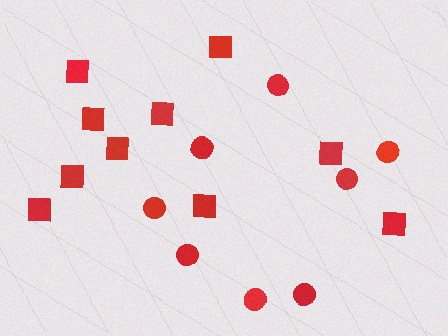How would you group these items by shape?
There are 2 groups: one group of circles (8) and one group of squares (10).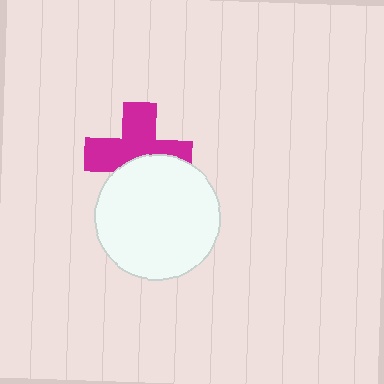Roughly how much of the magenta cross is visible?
About half of it is visible (roughly 60%).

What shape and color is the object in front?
The object in front is a white circle.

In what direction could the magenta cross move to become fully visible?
The magenta cross could move up. That would shift it out from behind the white circle entirely.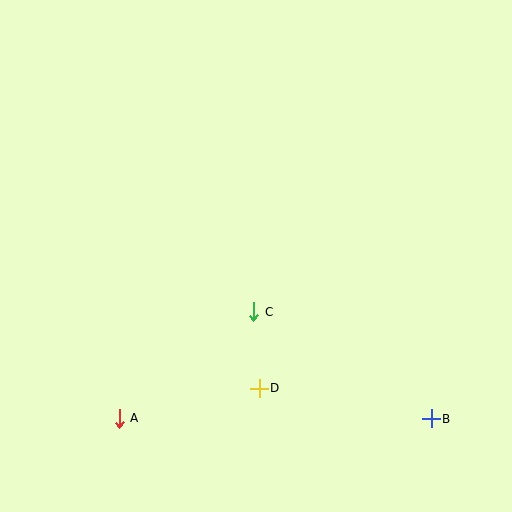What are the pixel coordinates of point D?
Point D is at (259, 388).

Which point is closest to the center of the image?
Point C at (254, 312) is closest to the center.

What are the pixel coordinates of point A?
Point A is at (119, 419).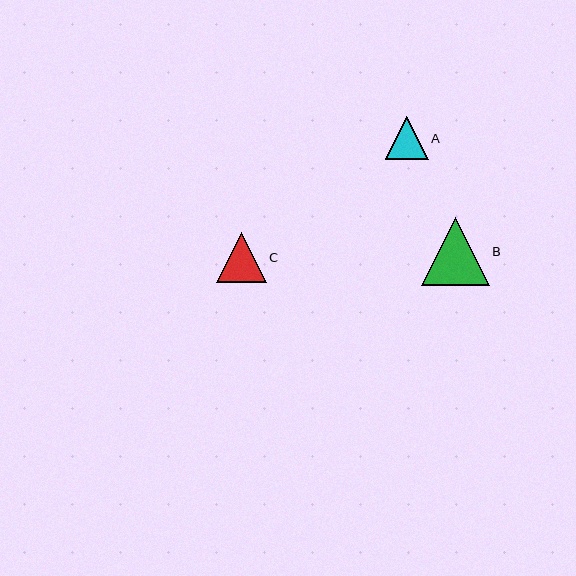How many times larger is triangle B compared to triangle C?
Triangle B is approximately 1.4 times the size of triangle C.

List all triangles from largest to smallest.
From largest to smallest: B, C, A.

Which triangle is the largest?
Triangle B is the largest with a size of approximately 68 pixels.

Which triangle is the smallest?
Triangle A is the smallest with a size of approximately 43 pixels.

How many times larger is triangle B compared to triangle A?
Triangle B is approximately 1.6 times the size of triangle A.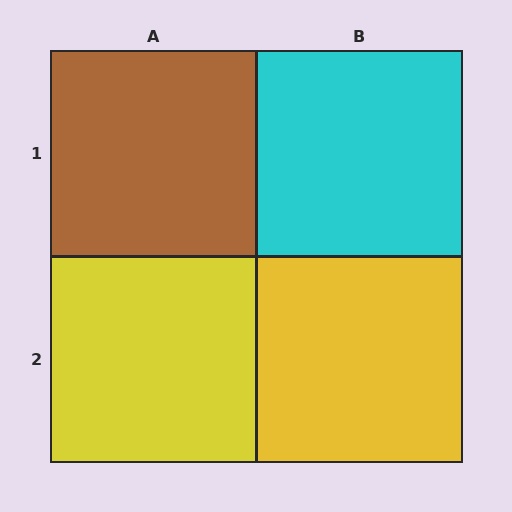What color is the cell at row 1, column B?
Cyan.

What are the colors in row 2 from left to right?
Yellow, yellow.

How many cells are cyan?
1 cell is cyan.